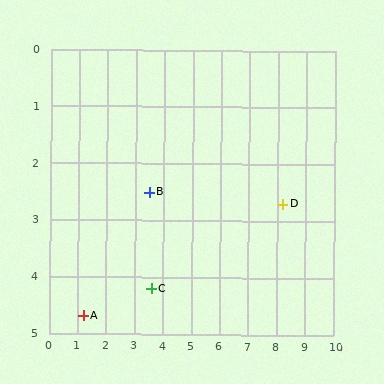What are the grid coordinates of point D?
Point D is at approximately (8.2, 2.7).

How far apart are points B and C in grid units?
Points B and C are about 1.7 grid units apart.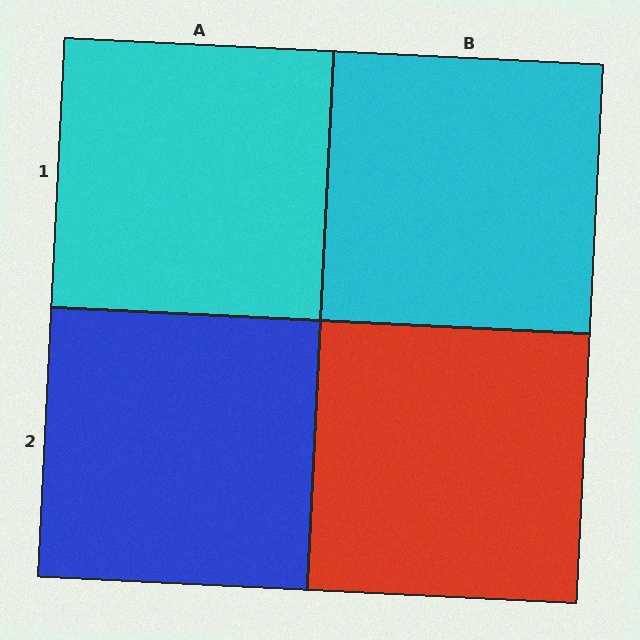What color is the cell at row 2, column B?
Red.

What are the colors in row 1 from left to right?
Cyan, cyan.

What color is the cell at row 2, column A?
Blue.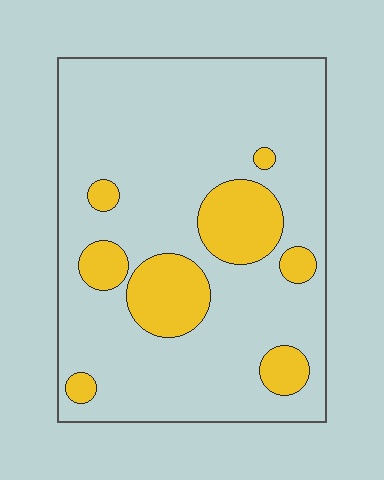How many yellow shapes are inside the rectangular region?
8.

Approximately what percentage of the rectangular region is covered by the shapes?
Approximately 20%.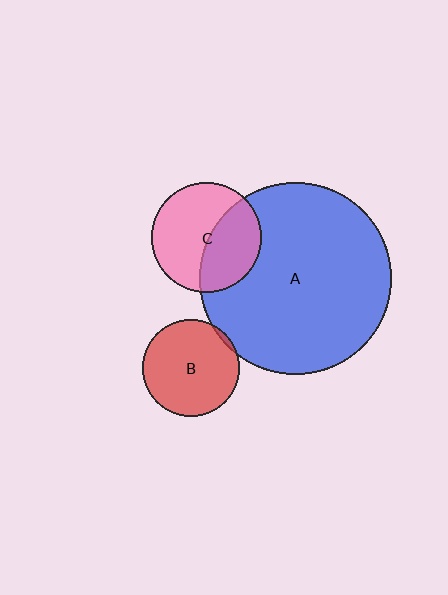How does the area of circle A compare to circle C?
Approximately 3.0 times.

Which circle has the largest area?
Circle A (blue).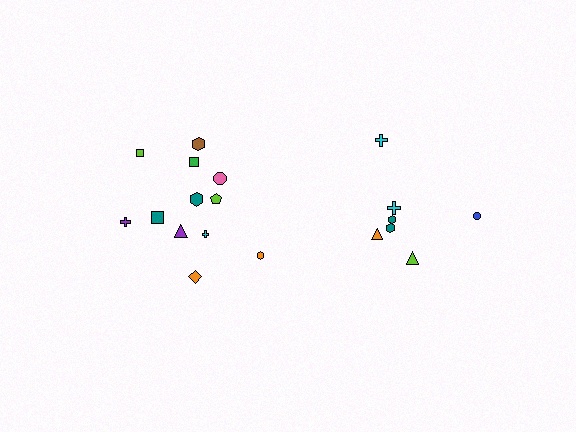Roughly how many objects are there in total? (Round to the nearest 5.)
Roughly 20 objects in total.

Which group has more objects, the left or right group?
The left group.